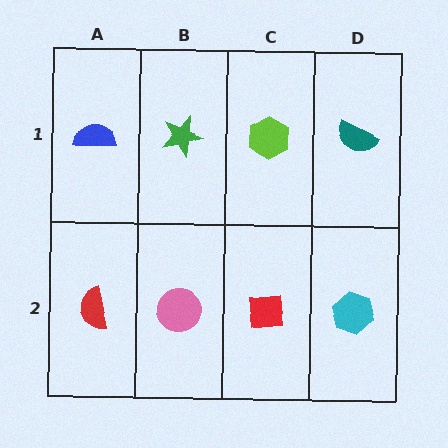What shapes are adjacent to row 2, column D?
A teal semicircle (row 1, column D), a red square (row 2, column C).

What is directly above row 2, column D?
A teal semicircle.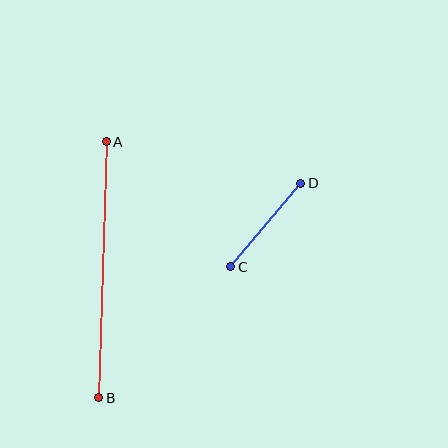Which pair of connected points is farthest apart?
Points A and B are farthest apart.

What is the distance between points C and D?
The distance is approximately 109 pixels.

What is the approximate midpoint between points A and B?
The midpoint is at approximately (102, 270) pixels.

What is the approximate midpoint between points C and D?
The midpoint is at approximately (266, 225) pixels.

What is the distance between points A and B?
The distance is approximately 256 pixels.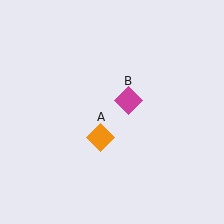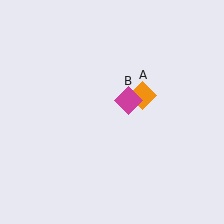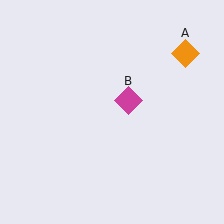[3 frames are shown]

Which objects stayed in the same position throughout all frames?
Magenta diamond (object B) remained stationary.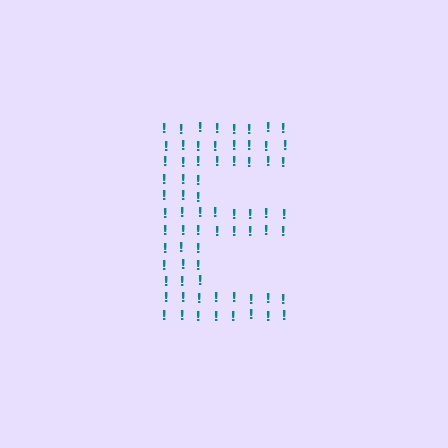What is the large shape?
The large shape is the letter E.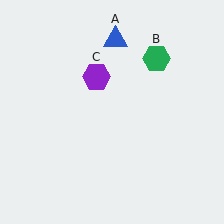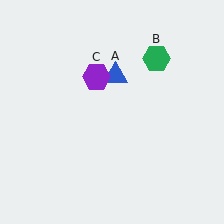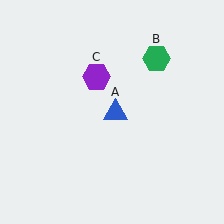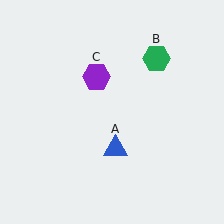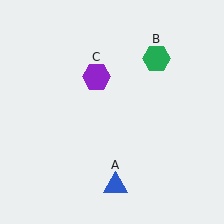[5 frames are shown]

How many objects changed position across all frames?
1 object changed position: blue triangle (object A).